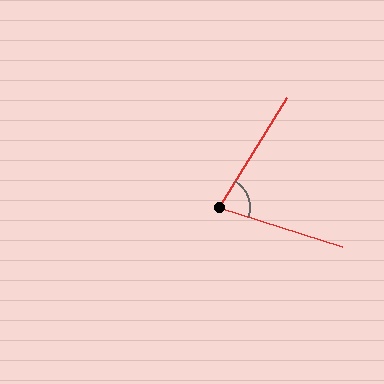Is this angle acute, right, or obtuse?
It is acute.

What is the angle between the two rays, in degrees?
Approximately 76 degrees.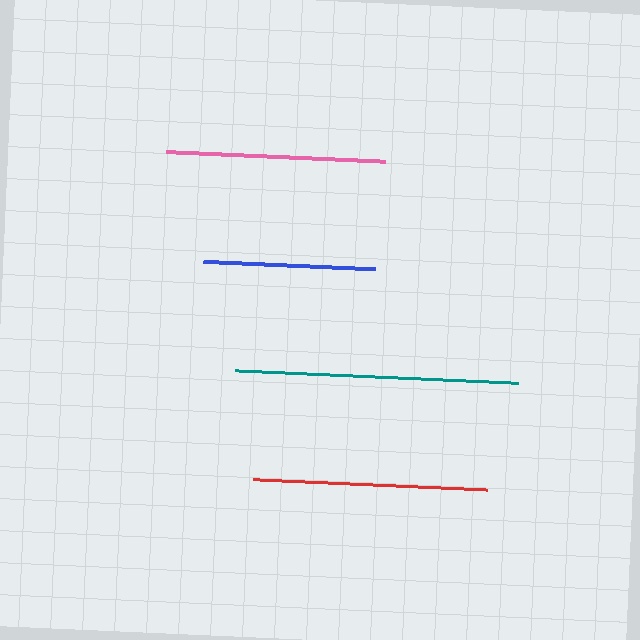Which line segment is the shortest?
The blue line is the shortest at approximately 173 pixels.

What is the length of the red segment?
The red segment is approximately 234 pixels long.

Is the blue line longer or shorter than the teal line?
The teal line is longer than the blue line.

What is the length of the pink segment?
The pink segment is approximately 220 pixels long.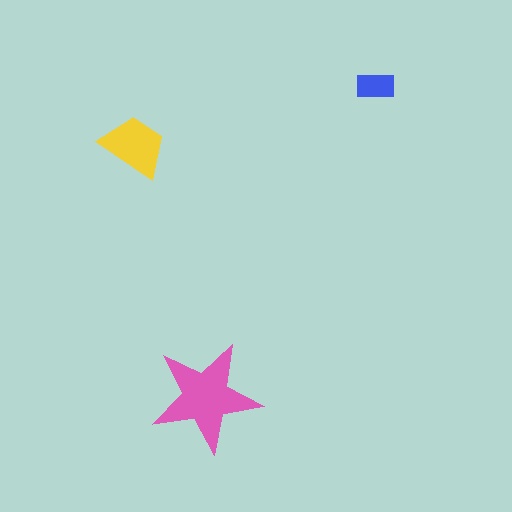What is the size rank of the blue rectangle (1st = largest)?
3rd.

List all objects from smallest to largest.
The blue rectangle, the yellow trapezoid, the pink star.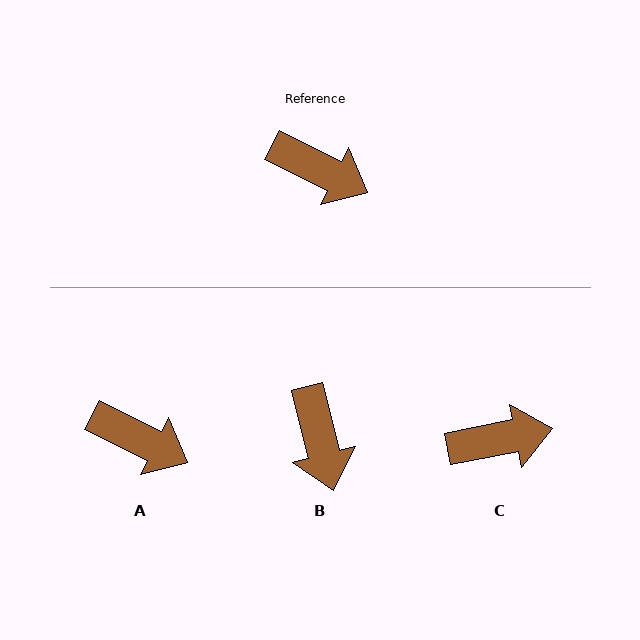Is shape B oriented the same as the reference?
No, it is off by about 49 degrees.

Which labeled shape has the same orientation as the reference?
A.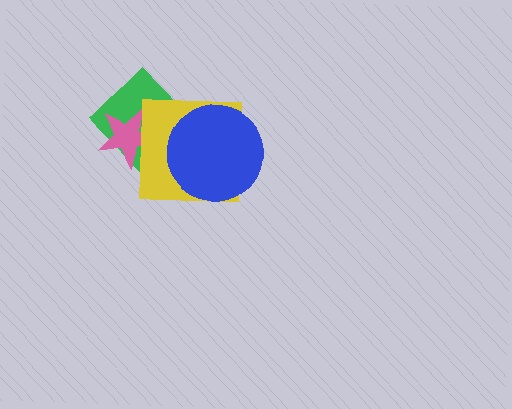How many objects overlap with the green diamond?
2 objects overlap with the green diamond.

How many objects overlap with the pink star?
2 objects overlap with the pink star.